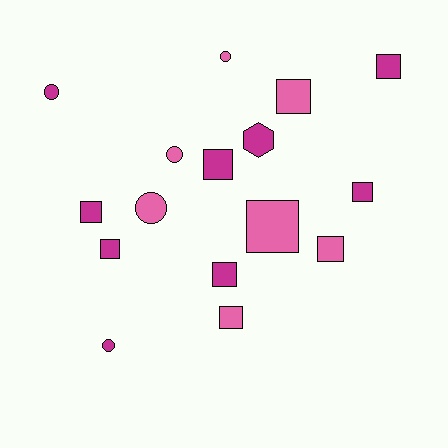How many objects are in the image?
There are 16 objects.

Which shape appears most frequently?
Square, with 10 objects.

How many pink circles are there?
There are 3 pink circles.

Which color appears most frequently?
Magenta, with 9 objects.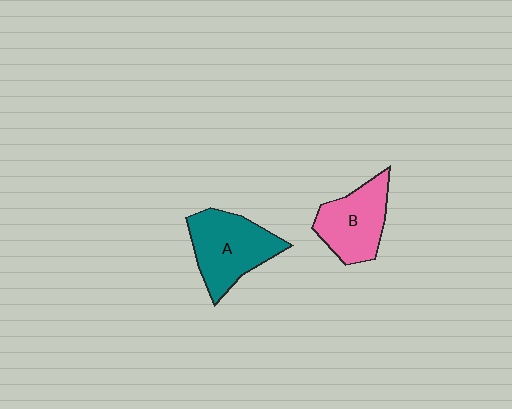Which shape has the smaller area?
Shape B (pink).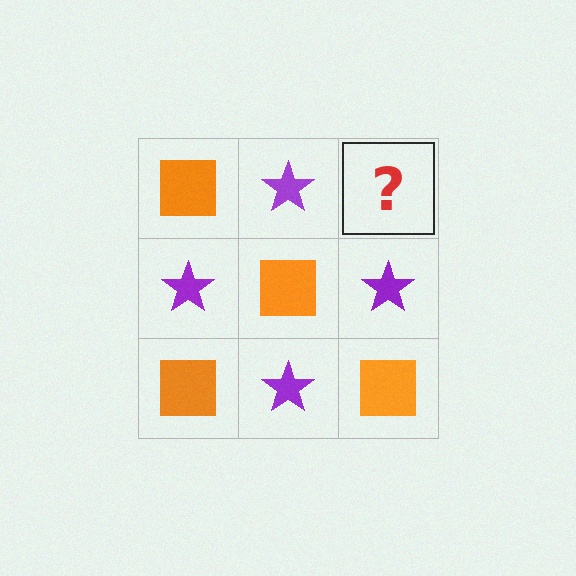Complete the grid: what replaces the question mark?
The question mark should be replaced with an orange square.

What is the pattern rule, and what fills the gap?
The rule is that it alternates orange square and purple star in a checkerboard pattern. The gap should be filled with an orange square.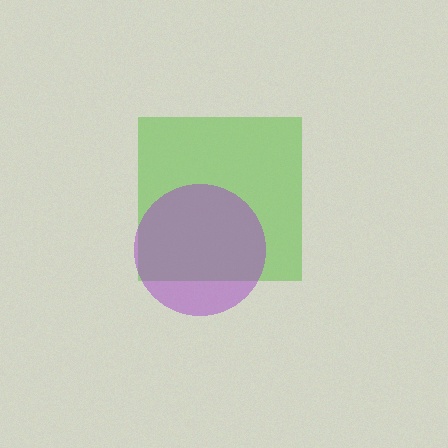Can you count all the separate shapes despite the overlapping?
Yes, there are 2 separate shapes.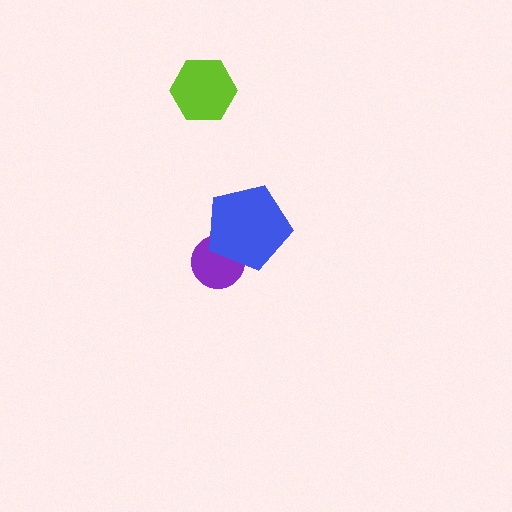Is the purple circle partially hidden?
Yes, it is partially covered by another shape.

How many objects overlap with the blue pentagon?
1 object overlaps with the blue pentagon.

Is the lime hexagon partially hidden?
No, no other shape covers it.